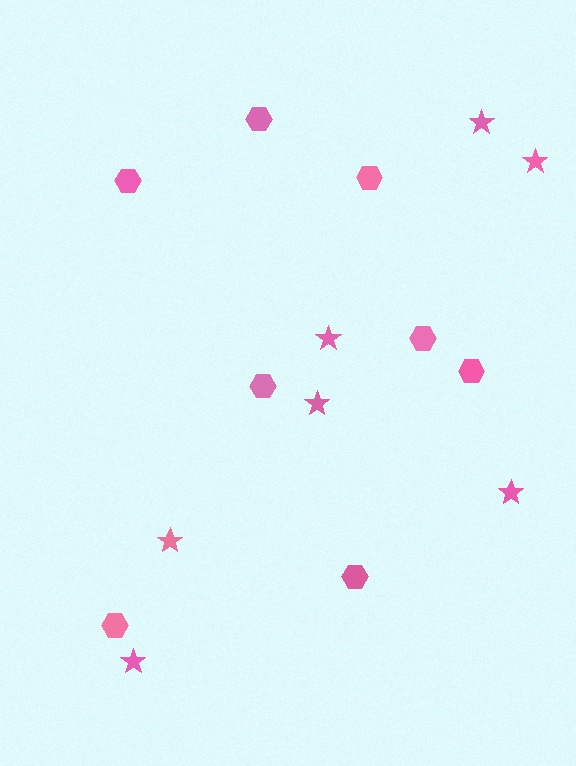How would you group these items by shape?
There are 2 groups: one group of hexagons (8) and one group of stars (7).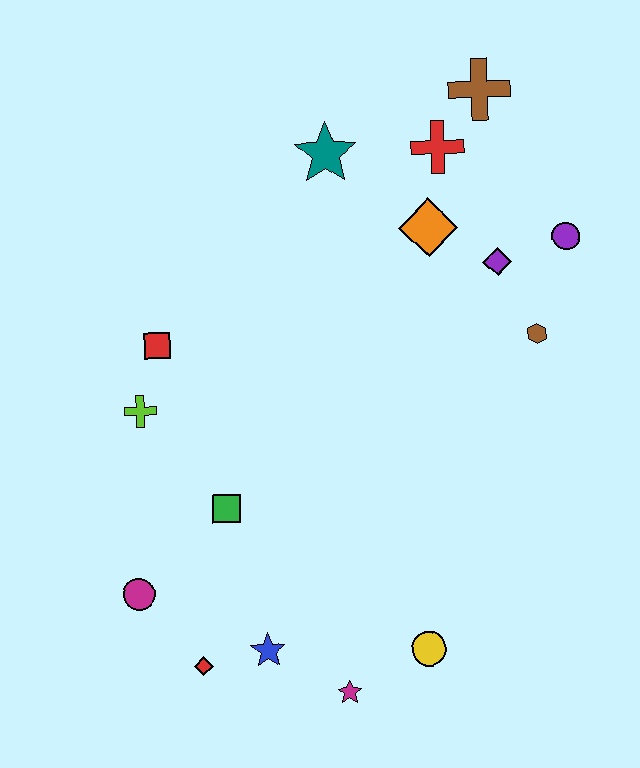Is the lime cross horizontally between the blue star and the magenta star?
No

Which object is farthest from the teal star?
The magenta star is farthest from the teal star.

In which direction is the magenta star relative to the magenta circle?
The magenta star is to the right of the magenta circle.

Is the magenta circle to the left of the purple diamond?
Yes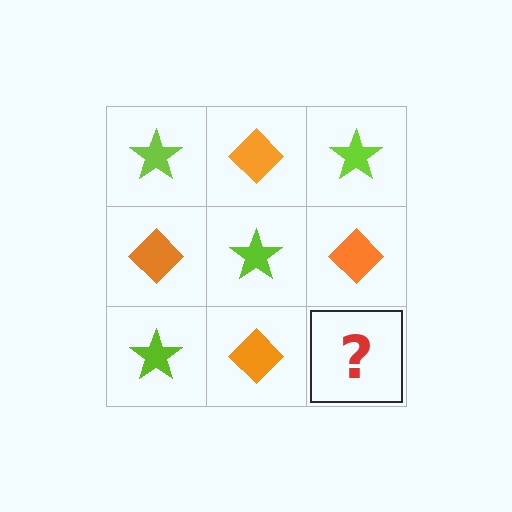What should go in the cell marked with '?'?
The missing cell should contain a lime star.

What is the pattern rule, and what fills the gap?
The rule is that it alternates lime star and orange diamond in a checkerboard pattern. The gap should be filled with a lime star.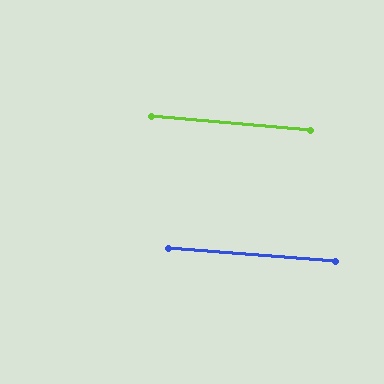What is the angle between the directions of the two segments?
Approximately 1 degree.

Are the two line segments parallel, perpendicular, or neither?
Parallel — their directions differ by only 0.7°.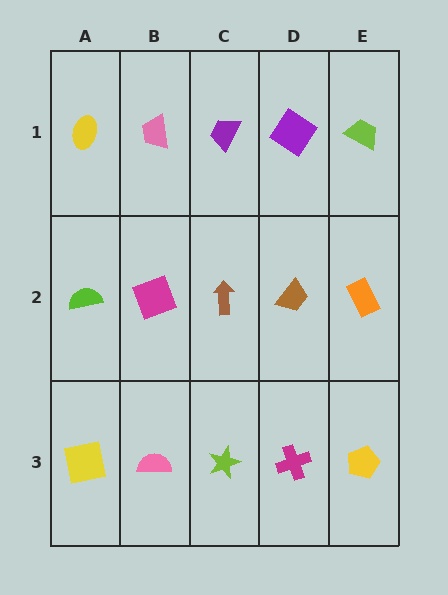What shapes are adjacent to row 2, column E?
A lime trapezoid (row 1, column E), a yellow pentagon (row 3, column E), a brown trapezoid (row 2, column D).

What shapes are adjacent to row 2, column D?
A purple diamond (row 1, column D), a magenta cross (row 3, column D), a brown arrow (row 2, column C), an orange rectangle (row 2, column E).